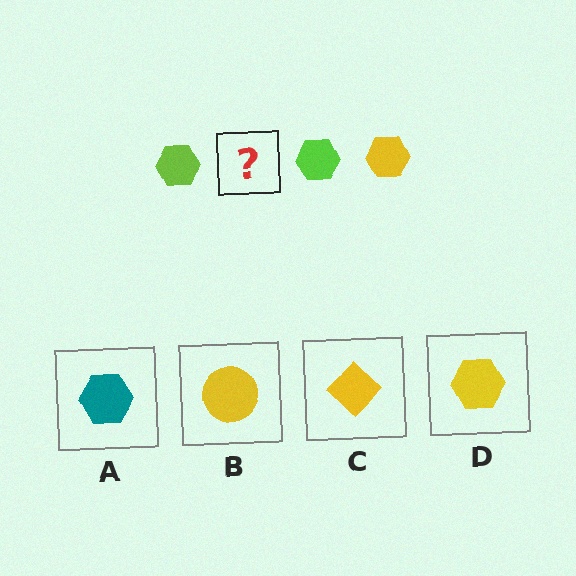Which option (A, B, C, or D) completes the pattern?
D.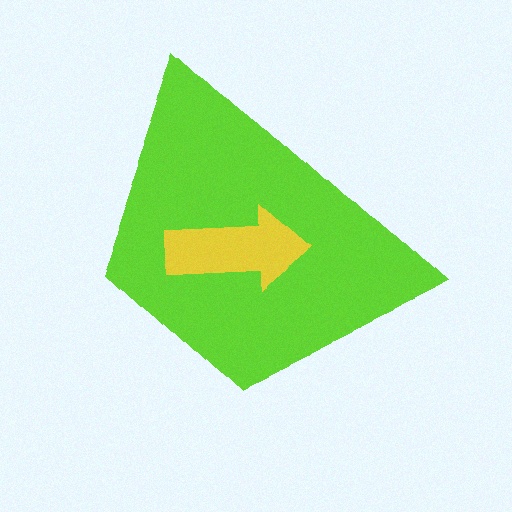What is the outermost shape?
The lime trapezoid.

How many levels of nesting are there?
2.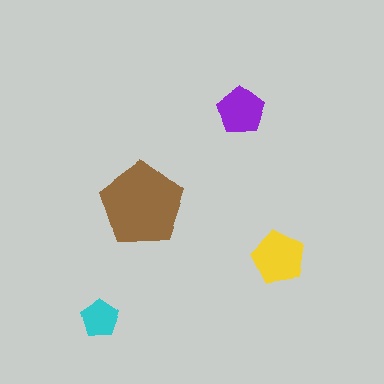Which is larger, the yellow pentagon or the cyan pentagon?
The yellow one.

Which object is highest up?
The purple pentagon is topmost.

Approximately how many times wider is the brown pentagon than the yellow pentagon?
About 1.5 times wider.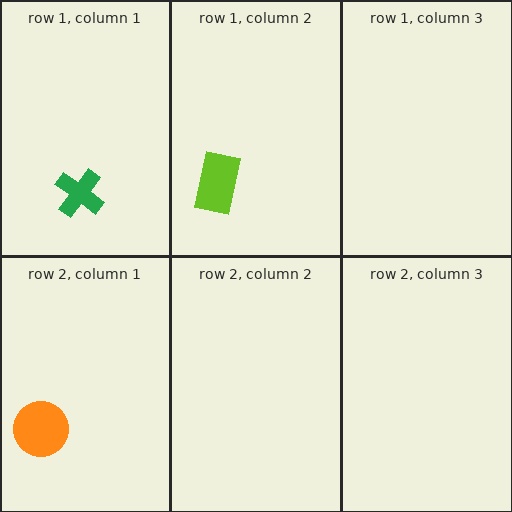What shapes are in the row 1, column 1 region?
The green cross.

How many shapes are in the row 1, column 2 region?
1.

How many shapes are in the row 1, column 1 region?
1.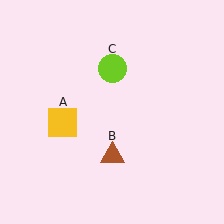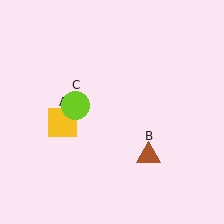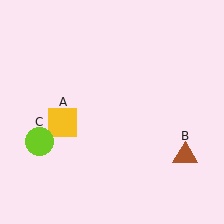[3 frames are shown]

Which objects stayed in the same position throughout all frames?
Yellow square (object A) remained stationary.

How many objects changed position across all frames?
2 objects changed position: brown triangle (object B), lime circle (object C).